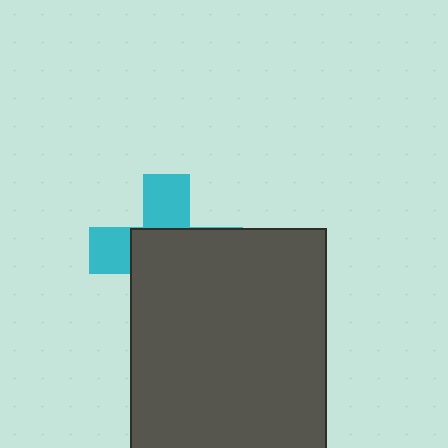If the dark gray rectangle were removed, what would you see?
You would see the complete cyan cross.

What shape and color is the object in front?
The object in front is a dark gray rectangle.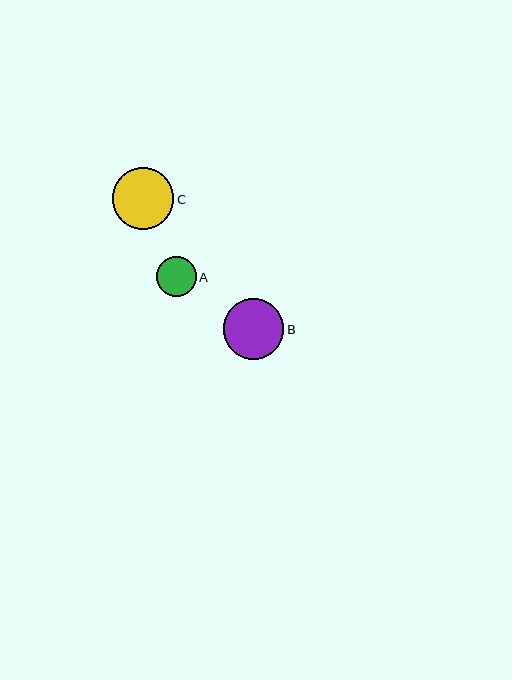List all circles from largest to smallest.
From largest to smallest: C, B, A.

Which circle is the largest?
Circle C is the largest with a size of approximately 62 pixels.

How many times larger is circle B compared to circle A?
Circle B is approximately 1.5 times the size of circle A.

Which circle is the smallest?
Circle A is the smallest with a size of approximately 40 pixels.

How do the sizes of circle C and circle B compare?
Circle C and circle B are approximately the same size.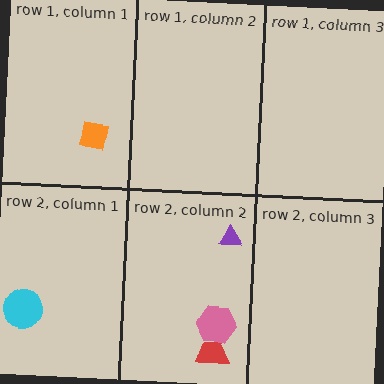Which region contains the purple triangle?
The row 2, column 2 region.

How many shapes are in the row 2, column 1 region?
1.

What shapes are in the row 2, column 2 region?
The pink hexagon, the red trapezoid, the purple triangle.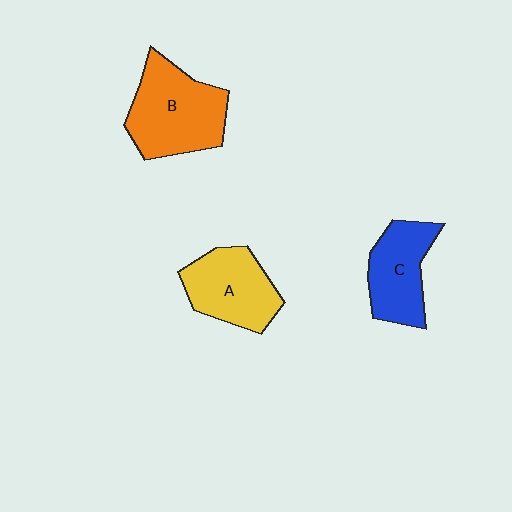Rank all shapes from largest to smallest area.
From largest to smallest: B (orange), A (yellow), C (blue).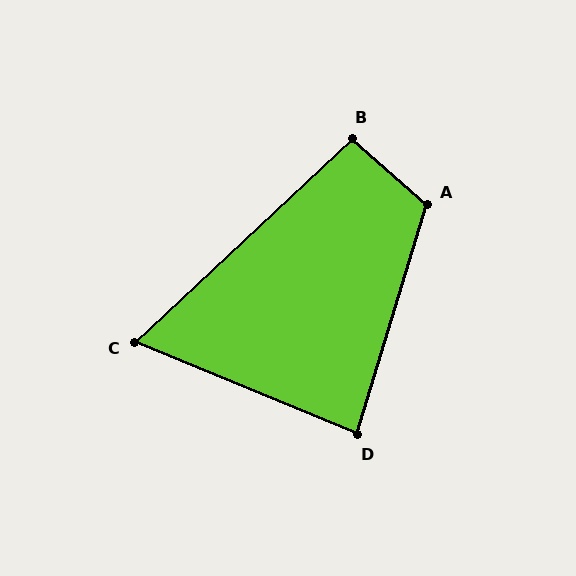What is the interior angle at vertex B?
Approximately 96 degrees (obtuse).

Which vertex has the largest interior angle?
A, at approximately 114 degrees.